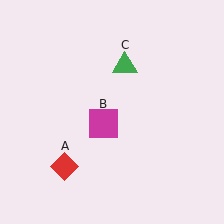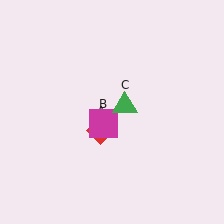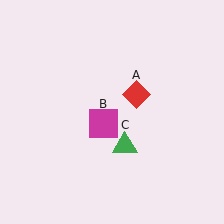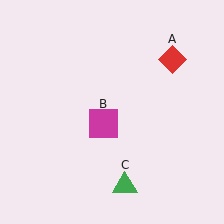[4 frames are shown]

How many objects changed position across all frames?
2 objects changed position: red diamond (object A), green triangle (object C).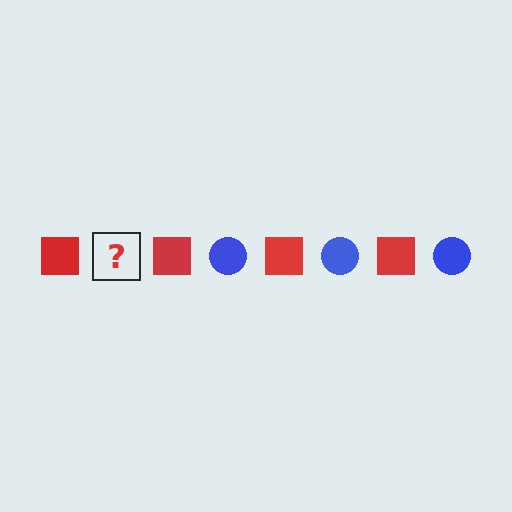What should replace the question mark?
The question mark should be replaced with a blue circle.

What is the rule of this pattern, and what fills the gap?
The rule is that the pattern alternates between red square and blue circle. The gap should be filled with a blue circle.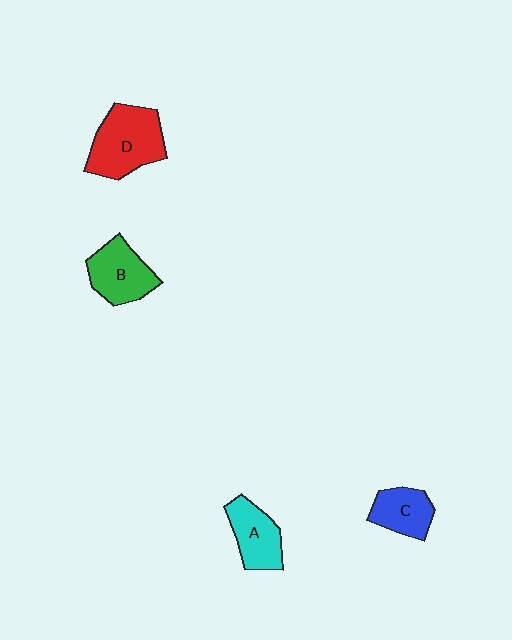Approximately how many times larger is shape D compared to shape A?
Approximately 1.5 times.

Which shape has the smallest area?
Shape C (blue).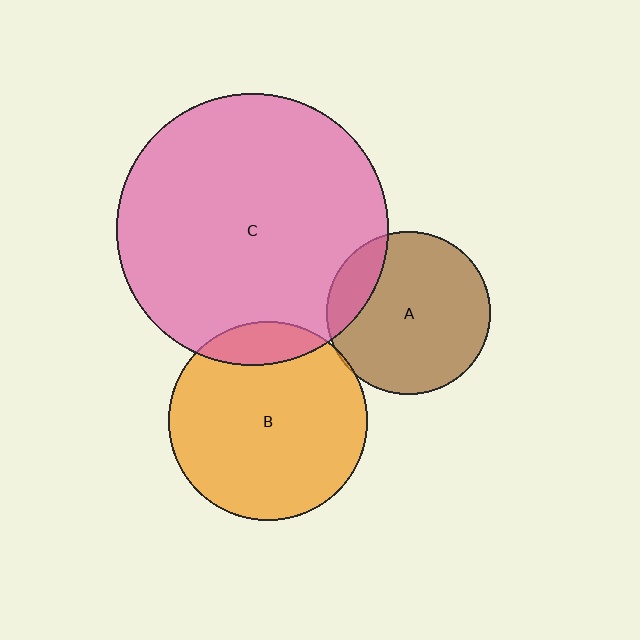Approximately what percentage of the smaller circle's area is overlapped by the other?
Approximately 15%.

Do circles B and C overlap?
Yes.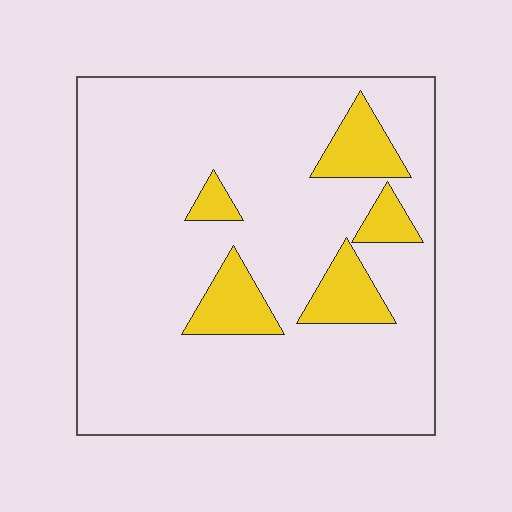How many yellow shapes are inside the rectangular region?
5.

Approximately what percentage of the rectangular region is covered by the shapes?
Approximately 15%.